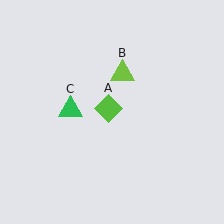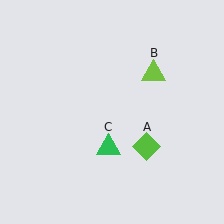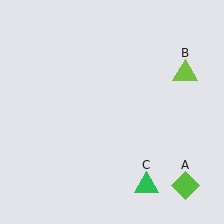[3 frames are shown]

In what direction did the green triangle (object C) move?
The green triangle (object C) moved down and to the right.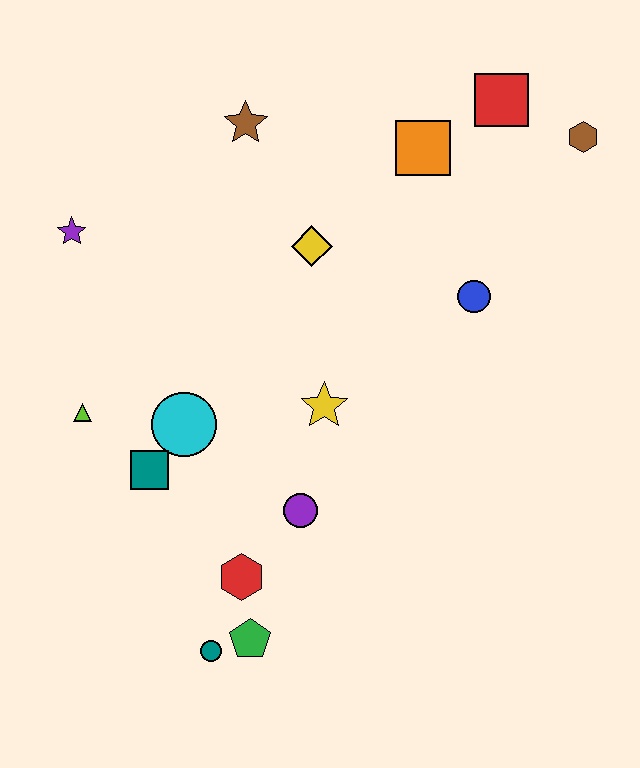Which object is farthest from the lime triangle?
The brown hexagon is farthest from the lime triangle.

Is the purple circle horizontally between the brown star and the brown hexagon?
Yes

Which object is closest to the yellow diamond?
The brown star is closest to the yellow diamond.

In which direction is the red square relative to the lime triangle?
The red square is to the right of the lime triangle.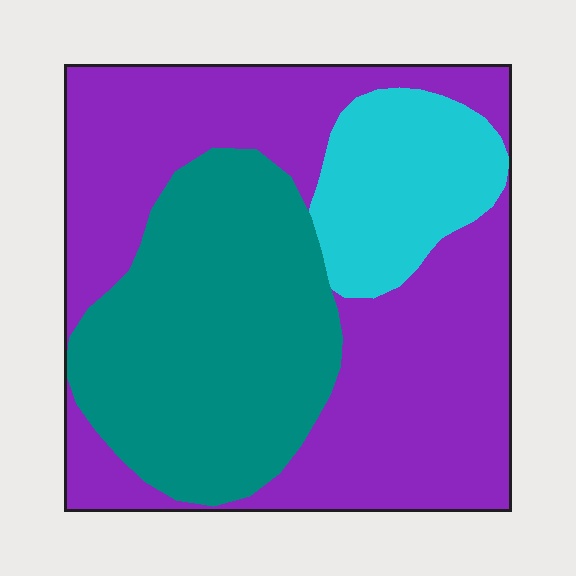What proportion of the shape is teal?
Teal takes up about one third (1/3) of the shape.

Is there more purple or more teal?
Purple.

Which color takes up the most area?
Purple, at roughly 50%.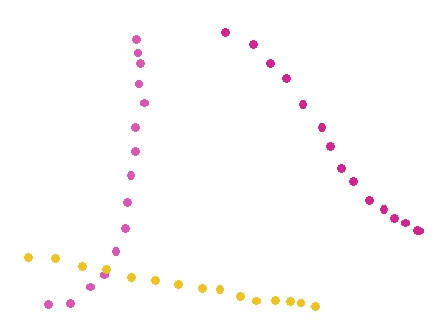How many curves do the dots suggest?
There are 3 distinct paths.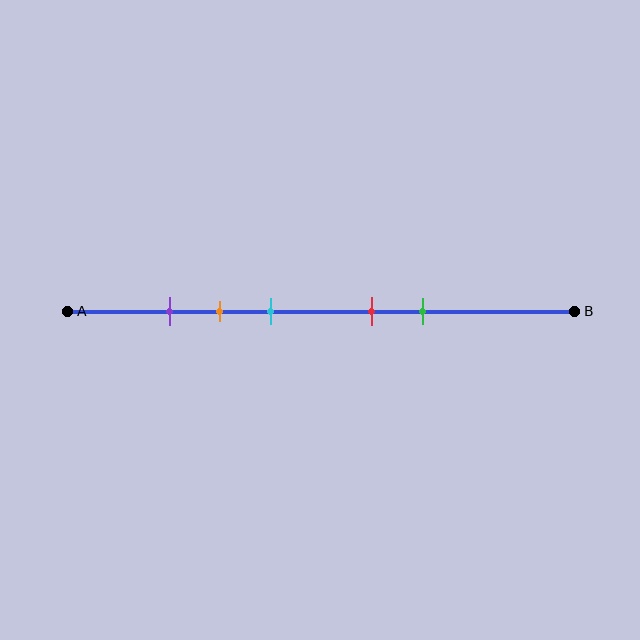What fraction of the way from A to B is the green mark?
The green mark is approximately 70% (0.7) of the way from A to B.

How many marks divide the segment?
There are 5 marks dividing the segment.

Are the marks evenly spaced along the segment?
No, the marks are not evenly spaced.